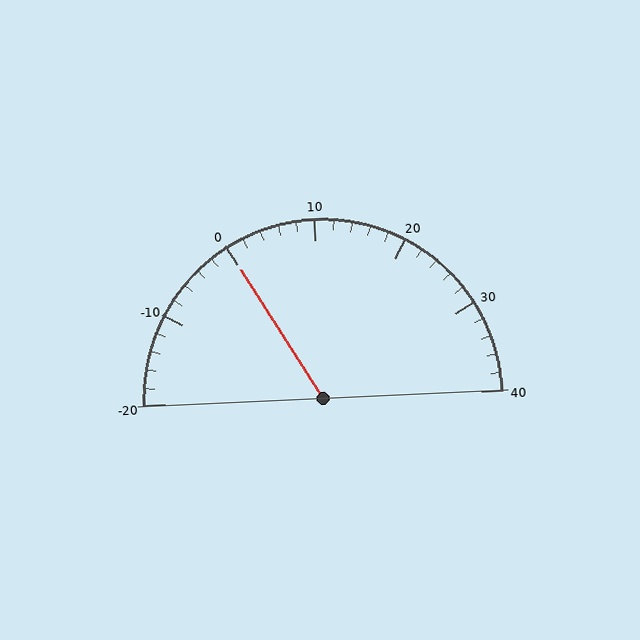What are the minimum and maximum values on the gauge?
The gauge ranges from -20 to 40.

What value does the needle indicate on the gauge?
The needle indicates approximately 0.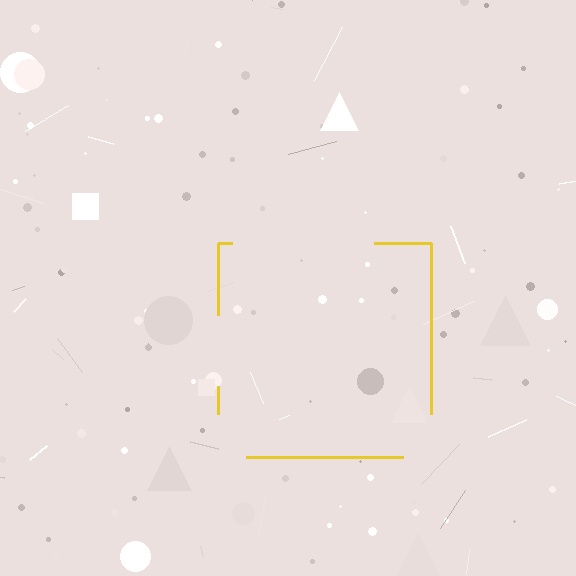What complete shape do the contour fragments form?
The contour fragments form a square.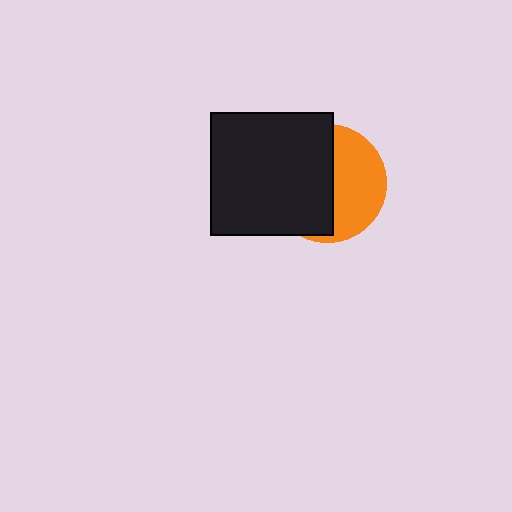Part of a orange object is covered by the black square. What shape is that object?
It is a circle.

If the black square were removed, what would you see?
You would see the complete orange circle.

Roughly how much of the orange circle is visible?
About half of it is visible (roughly 45%).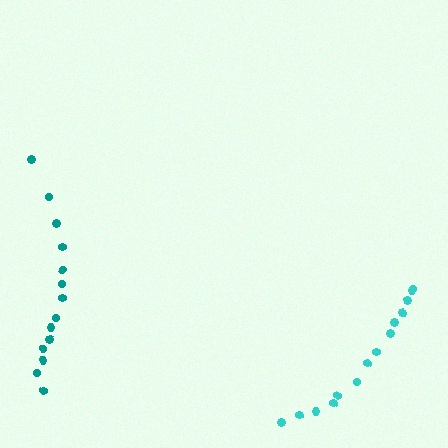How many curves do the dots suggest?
There are 2 distinct paths.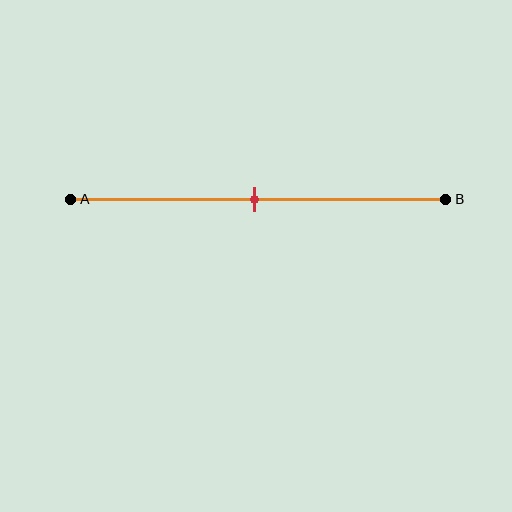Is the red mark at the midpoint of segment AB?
Yes, the mark is approximately at the midpoint.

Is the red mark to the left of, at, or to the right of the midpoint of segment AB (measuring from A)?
The red mark is approximately at the midpoint of segment AB.